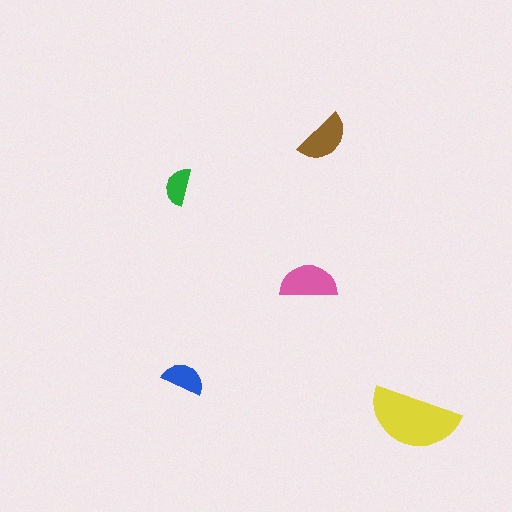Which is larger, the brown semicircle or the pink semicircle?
The pink one.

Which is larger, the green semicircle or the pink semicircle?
The pink one.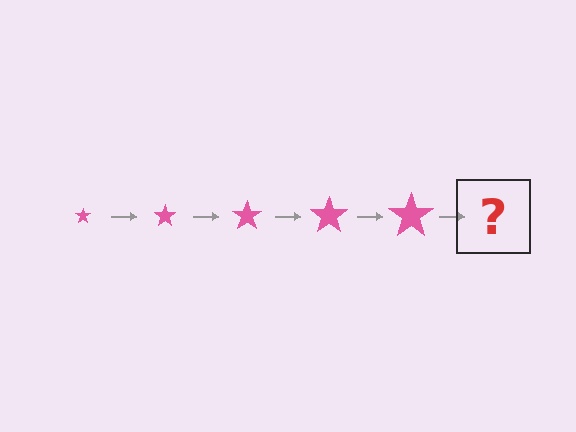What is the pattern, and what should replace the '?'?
The pattern is that the star gets progressively larger each step. The '?' should be a pink star, larger than the previous one.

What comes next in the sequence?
The next element should be a pink star, larger than the previous one.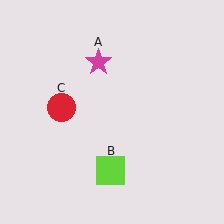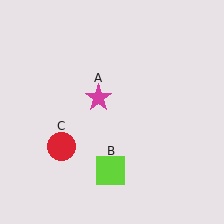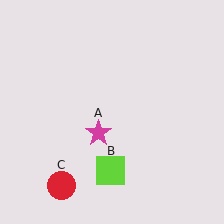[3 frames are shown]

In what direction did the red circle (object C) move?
The red circle (object C) moved down.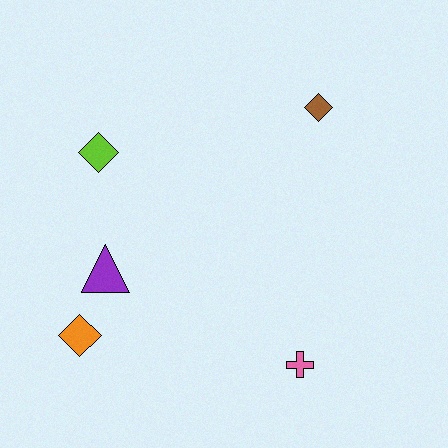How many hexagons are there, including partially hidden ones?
There are no hexagons.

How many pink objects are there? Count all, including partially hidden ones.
There is 1 pink object.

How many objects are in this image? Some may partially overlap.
There are 5 objects.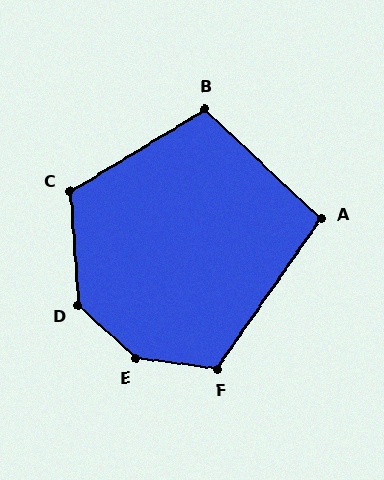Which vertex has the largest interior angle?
E, at approximately 144 degrees.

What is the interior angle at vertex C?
Approximately 117 degrees (obtuse).